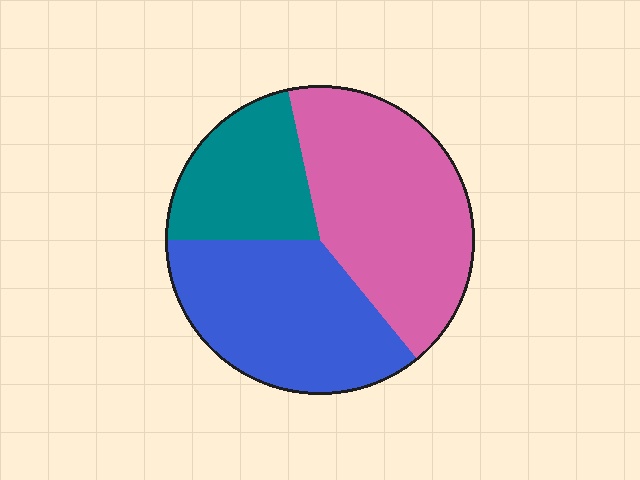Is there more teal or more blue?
Blue.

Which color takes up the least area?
Teal, at roughly 20%.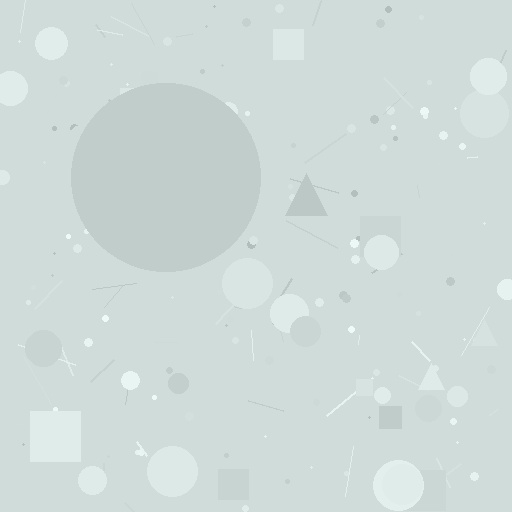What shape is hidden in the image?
A circle is hidden in the image.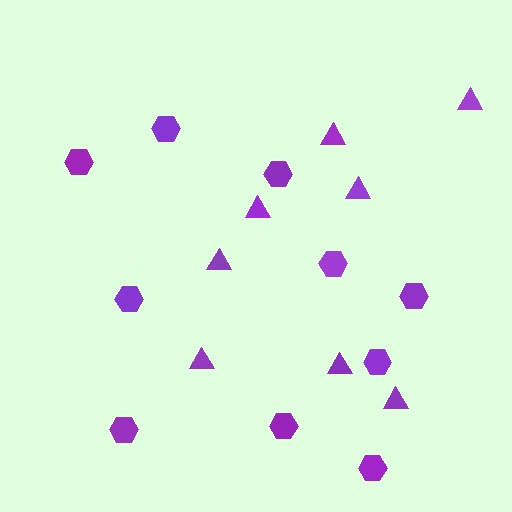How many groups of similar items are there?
There are 2 groups: one group of hexagons (10) and one group of triangles (8).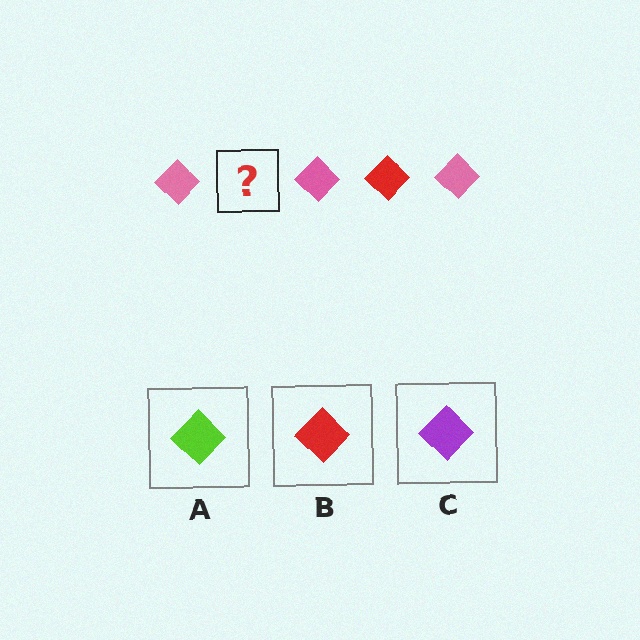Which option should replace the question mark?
Option B.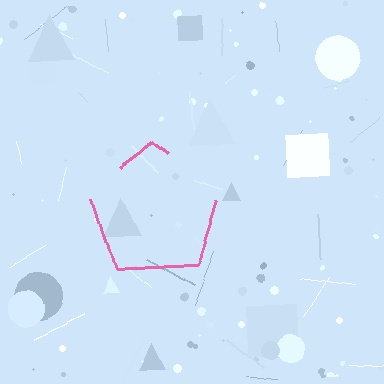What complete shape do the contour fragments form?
The contour fragments form a pentagon.